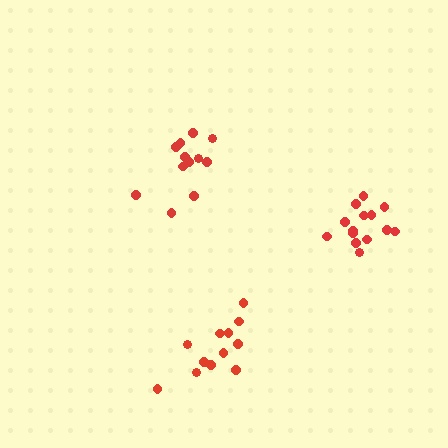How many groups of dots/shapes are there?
There are 3 groups.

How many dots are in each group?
Group 1: 12 dots, Group 2: 12 dots, Group 3: 14 dots (38 total).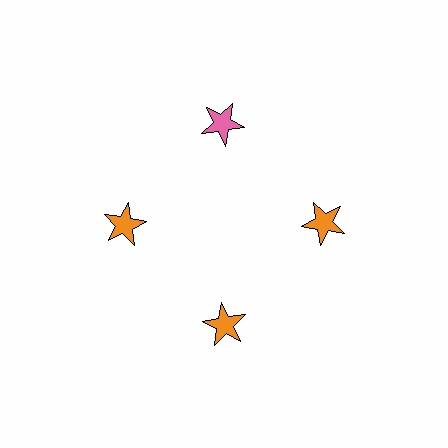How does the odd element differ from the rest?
It has a different color: pink instead of orange.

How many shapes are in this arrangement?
There are 4 shapes arranged in a ring pattern.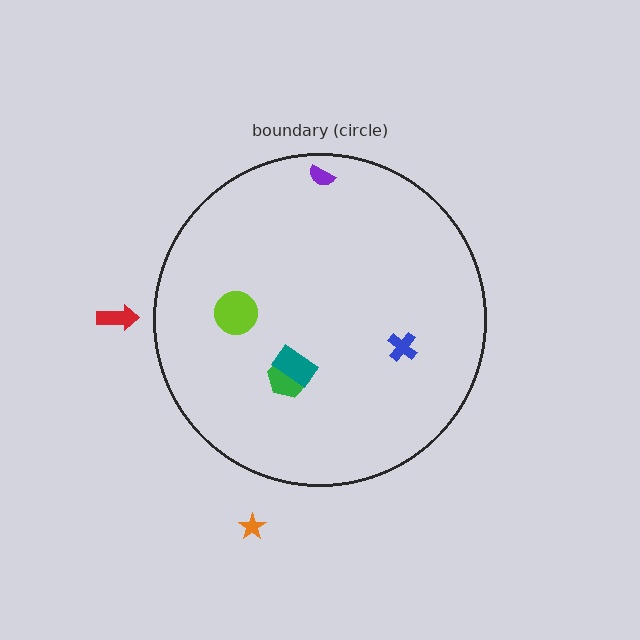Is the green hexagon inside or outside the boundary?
Inside.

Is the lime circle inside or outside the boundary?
Inside.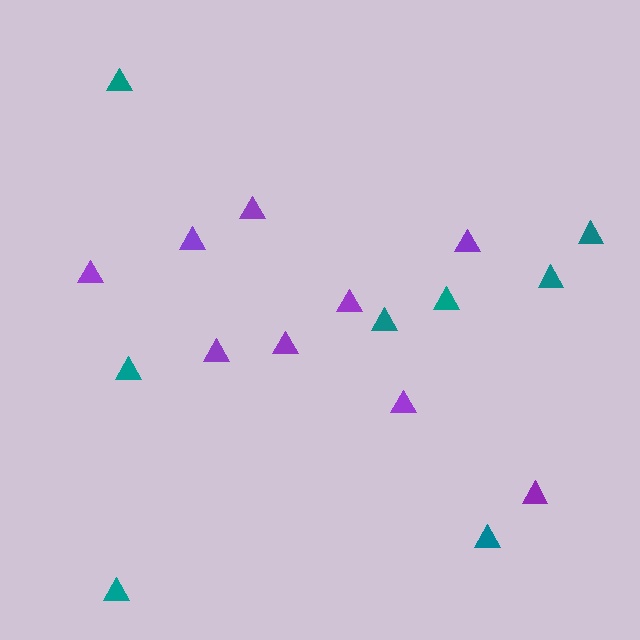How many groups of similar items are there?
There are 2 groups: one group of purple triangles (9) and one group of teal triangles (8).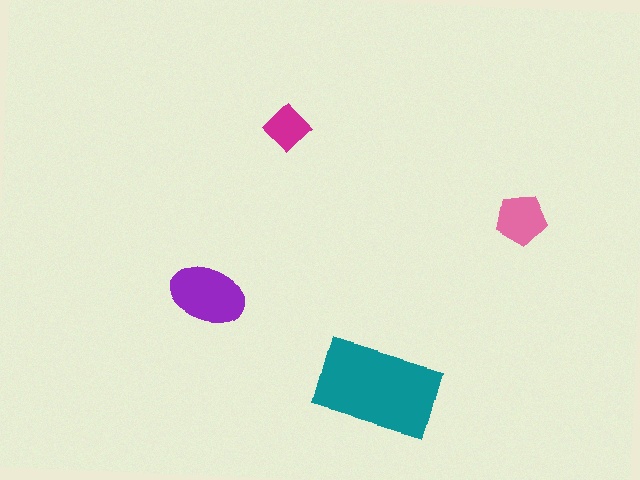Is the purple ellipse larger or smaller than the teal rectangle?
Smaller.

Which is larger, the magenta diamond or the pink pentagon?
The pink pentagon.